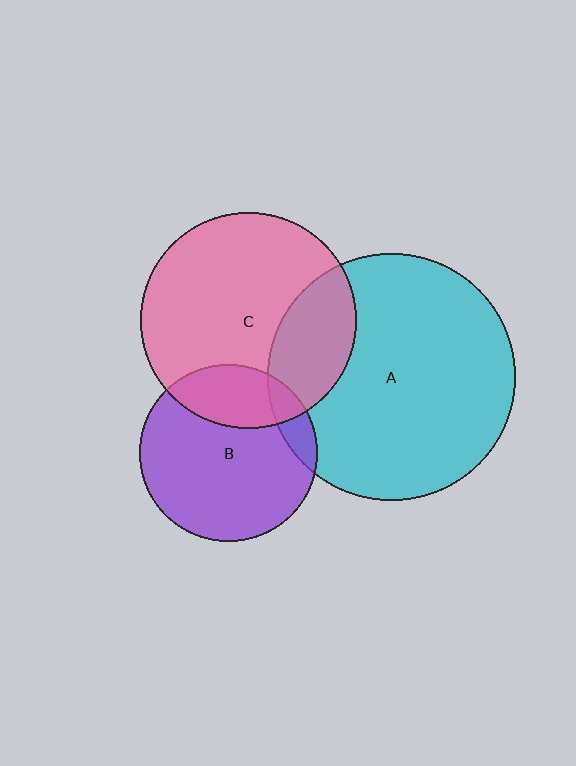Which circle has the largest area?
Circle A (cyan).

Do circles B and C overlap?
Yes.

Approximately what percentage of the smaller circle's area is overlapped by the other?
Approximately 25%.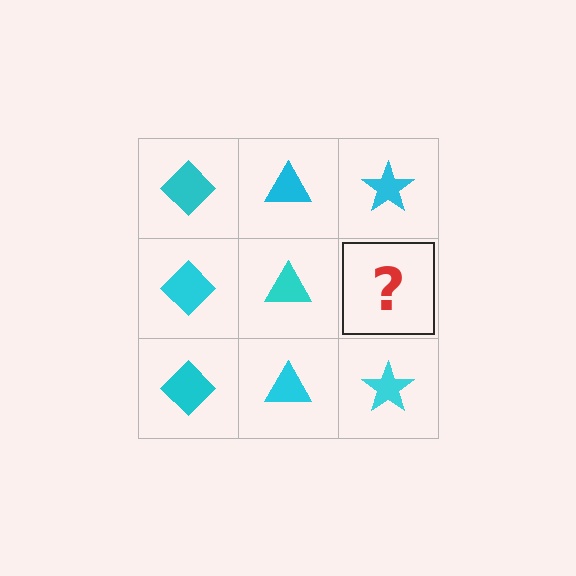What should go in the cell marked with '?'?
The missing cell should contain a cyan star.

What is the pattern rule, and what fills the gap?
The rule is that each column has a consistent shape. The gap should be filled with a cyan star.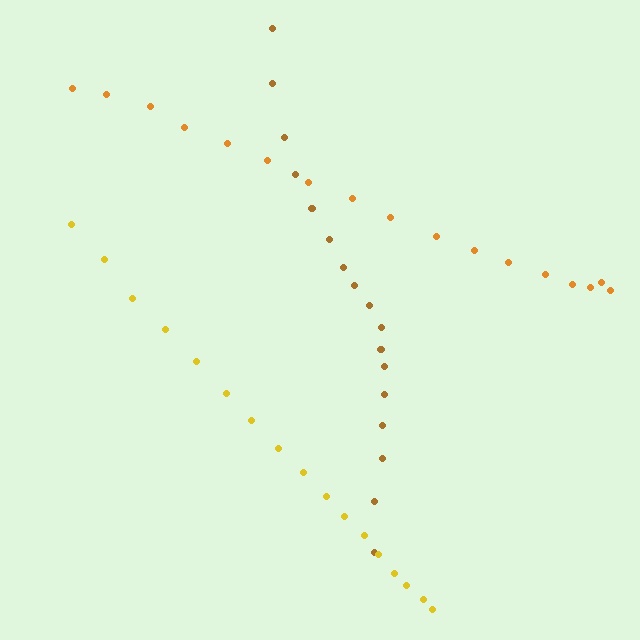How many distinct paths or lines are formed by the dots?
There are 3 distinct paths.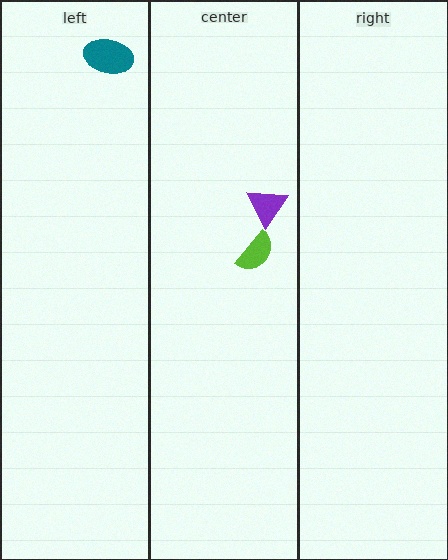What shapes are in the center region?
The lime semicircle, the purple triangle.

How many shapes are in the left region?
1.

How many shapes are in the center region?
2.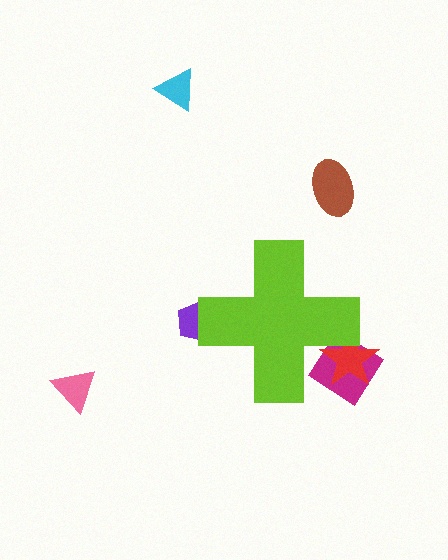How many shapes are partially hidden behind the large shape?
3 shapes are partially hidden.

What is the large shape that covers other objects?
A lime cross.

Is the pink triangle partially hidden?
No, the pink triangle is fully visible.